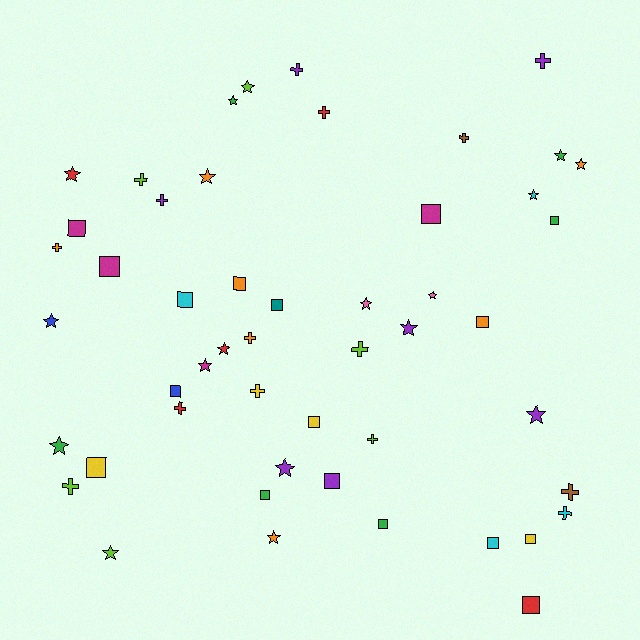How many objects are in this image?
There are 50 objects.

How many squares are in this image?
There are 17 squares.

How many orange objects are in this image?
There are 7 orange objects.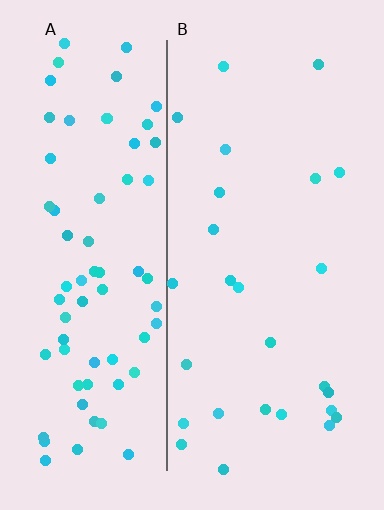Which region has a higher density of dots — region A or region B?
A (the left).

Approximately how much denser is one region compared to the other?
Approximately 2.9× — region A over region B.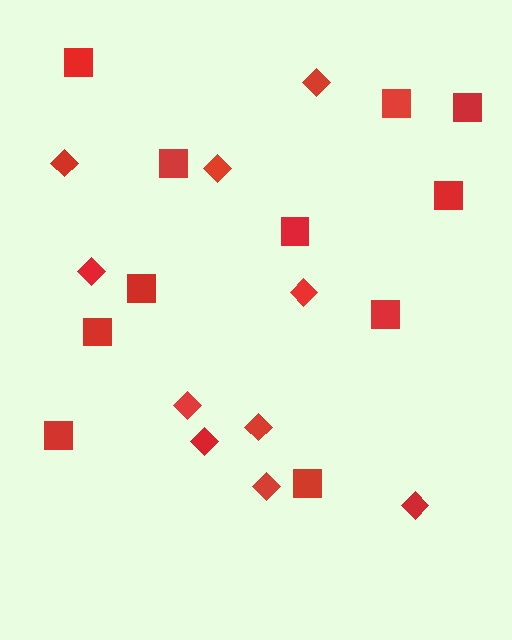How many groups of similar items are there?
There are 2 groups: one group of diamonds (10) and one group of squares (11).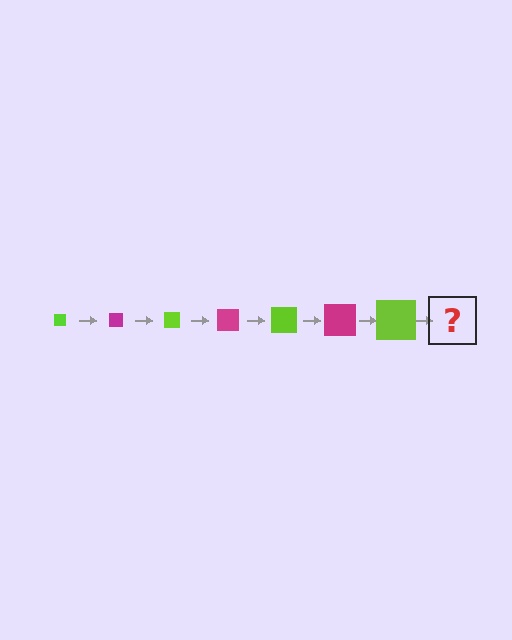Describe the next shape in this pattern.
It should be a magenta square, larger than the previous one.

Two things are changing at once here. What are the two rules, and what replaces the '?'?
The two rules are that the square grows larger each step and the color cycles through lime and magenta. The '?' should be a magenta square, larger than the previous one.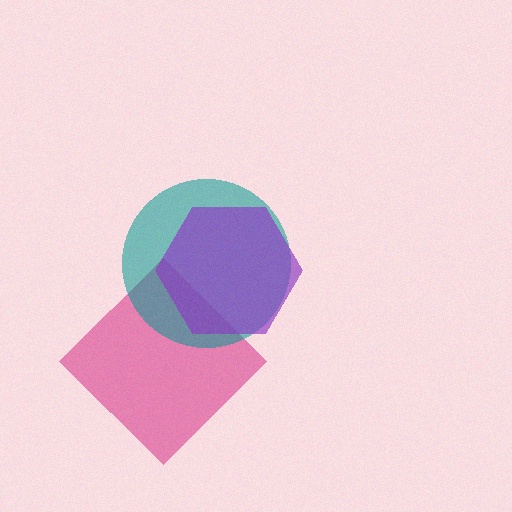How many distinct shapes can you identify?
There are 3 distinct shapes: a magenta diamond, a teal circle, a purple hexagon.